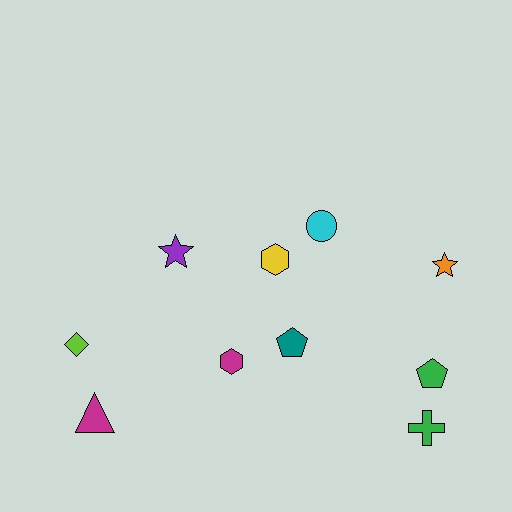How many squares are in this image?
There are no squares.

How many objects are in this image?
There are 10 objects.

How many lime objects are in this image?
There is 1 lime object.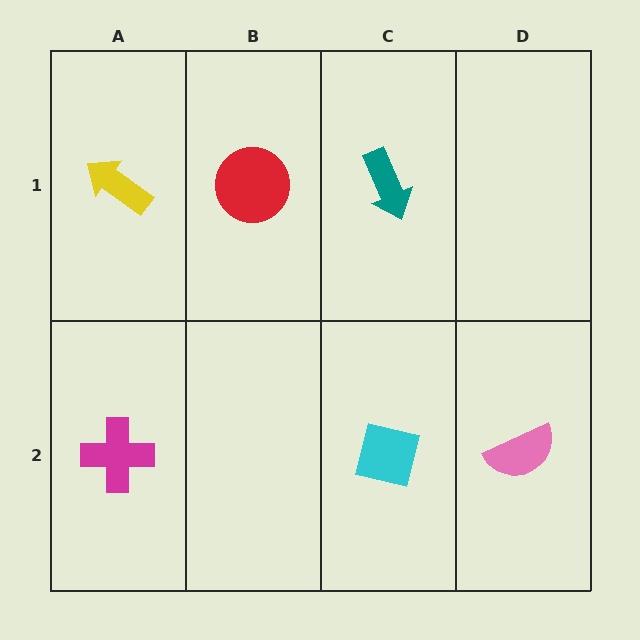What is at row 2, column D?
A pink semicircle.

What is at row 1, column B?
A red circle.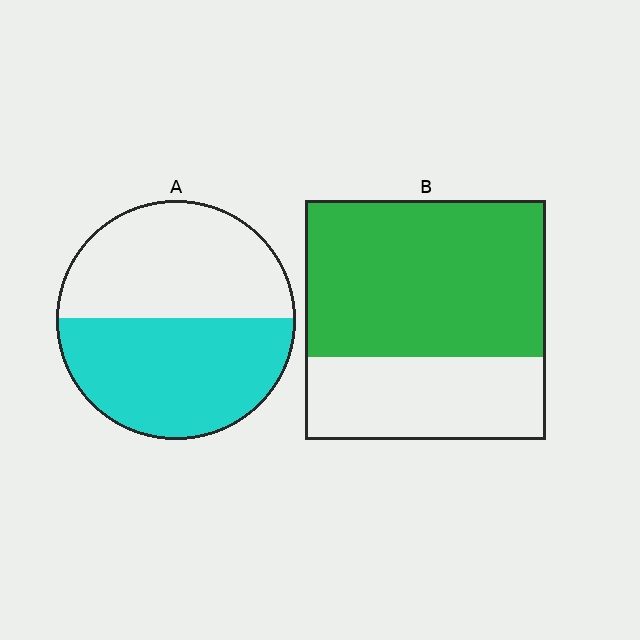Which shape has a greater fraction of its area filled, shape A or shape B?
Shape B.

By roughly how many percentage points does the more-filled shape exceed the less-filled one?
By roughly 15 percentage points (B over A).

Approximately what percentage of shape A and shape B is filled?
A is approximately 50% and B is approximately 65%.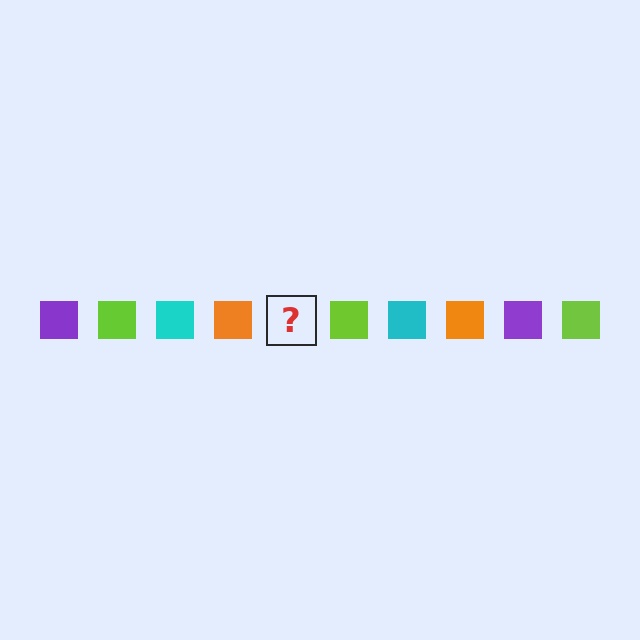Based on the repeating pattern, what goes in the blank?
The blank should be a purple square.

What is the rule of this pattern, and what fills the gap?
The rule is that the pattern cycles through purple, lime, cyan, orange squares. The gap should be filled with a purple square.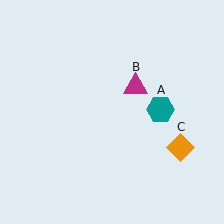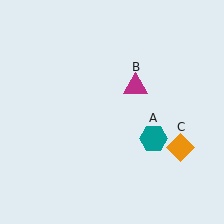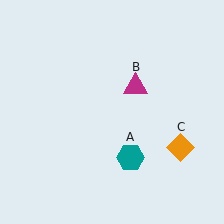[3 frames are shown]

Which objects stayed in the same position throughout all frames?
Magenta triangle (object B) and orange diamond (object C) remained stationary.